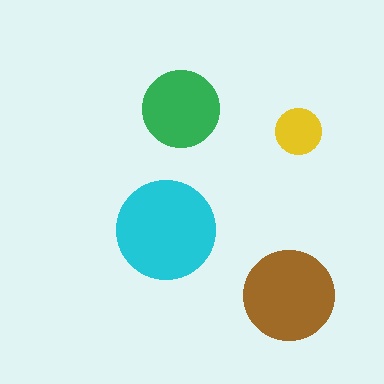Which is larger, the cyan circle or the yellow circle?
The cyan one.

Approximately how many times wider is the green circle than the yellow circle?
About 1.5 times wider.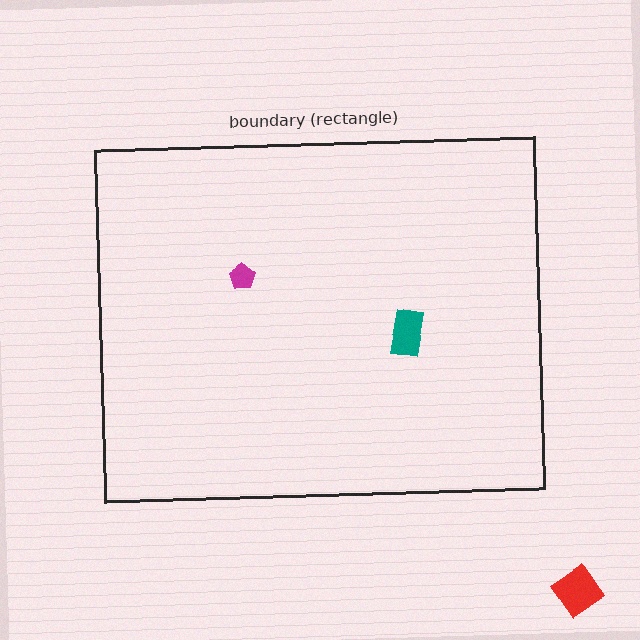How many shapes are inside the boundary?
2 inside, 1 outside.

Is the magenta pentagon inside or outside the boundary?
Inside.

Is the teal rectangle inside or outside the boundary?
Inside.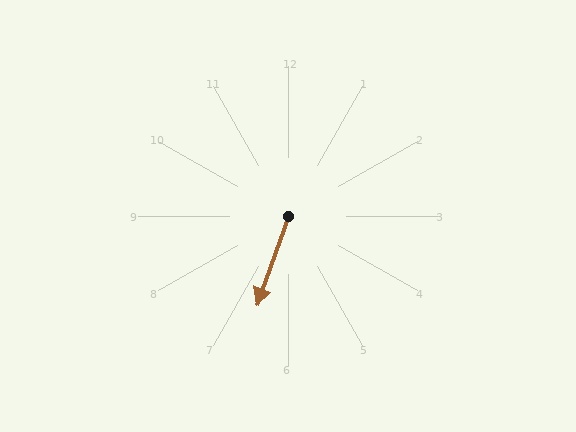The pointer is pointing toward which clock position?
Roughly 7 o'clock.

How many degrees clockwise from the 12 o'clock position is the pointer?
Approximately 200 degrees.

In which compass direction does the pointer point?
South.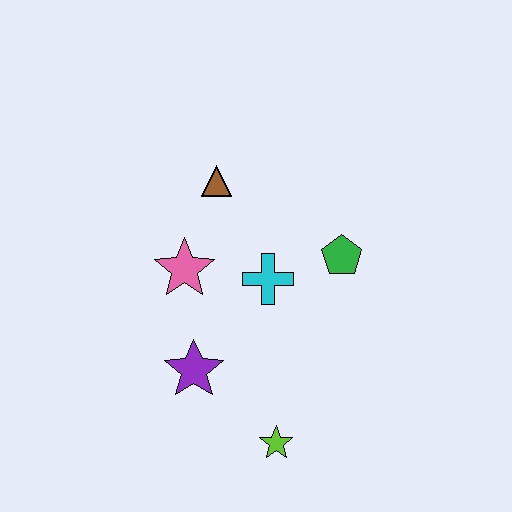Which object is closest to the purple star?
The pink star is closest to the purple star.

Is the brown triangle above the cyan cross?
Yes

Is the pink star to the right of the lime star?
No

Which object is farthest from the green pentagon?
The lime star is farthest from the green pentagon.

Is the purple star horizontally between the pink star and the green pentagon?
Yes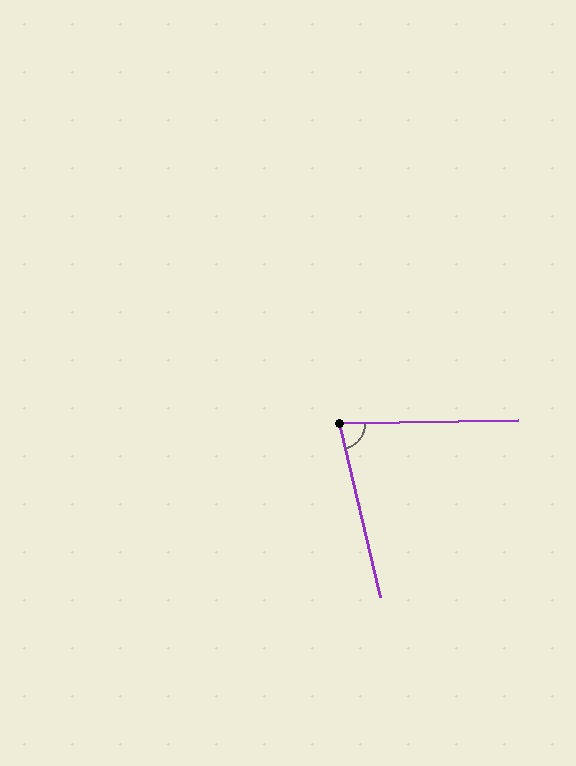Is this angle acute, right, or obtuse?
It is acute.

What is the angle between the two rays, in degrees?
Approximately 78 degrees.